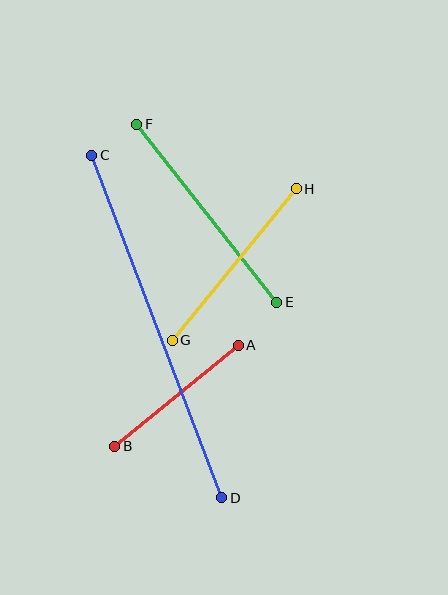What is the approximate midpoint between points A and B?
The midpoint is at approximately (177, 396) pixels.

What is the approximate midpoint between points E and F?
The midpoint is at approximately (207, 213) pixels.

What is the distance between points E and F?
The distance is approximately 226 pixels.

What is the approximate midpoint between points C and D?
The midpoint is at approximately (157, 326) pixels.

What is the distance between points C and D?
The distance is approximately 366 pixels.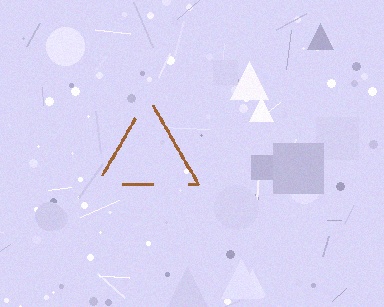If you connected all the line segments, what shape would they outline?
They would outline a triangle.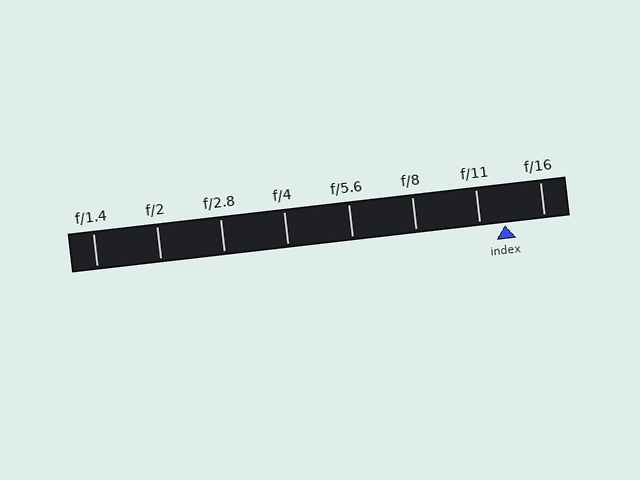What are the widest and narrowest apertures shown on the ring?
The widest aperture shown is f/1.4 and the narrowest is f/16.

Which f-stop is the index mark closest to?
The index mark is closest to f/11.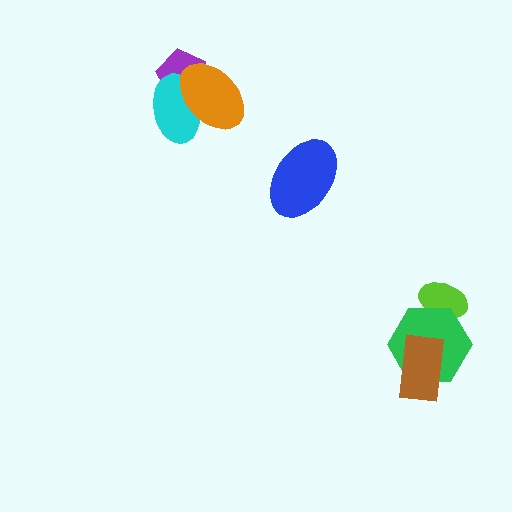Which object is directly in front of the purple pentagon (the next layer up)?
The cyan ellipse is directly in front of the purple pentagon.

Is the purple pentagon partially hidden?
Yes, it is partially covered by another shape.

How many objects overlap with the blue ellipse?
0 objects overlap with the blue ellipse.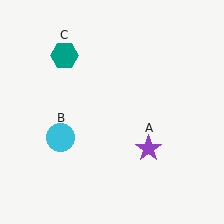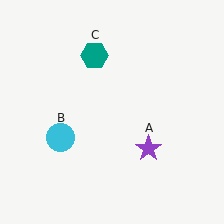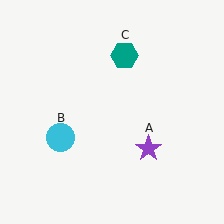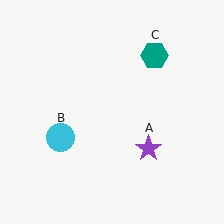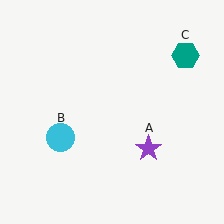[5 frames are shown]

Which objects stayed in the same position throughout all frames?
Purple star (object A) and cyan circle (object B) remained stationary.